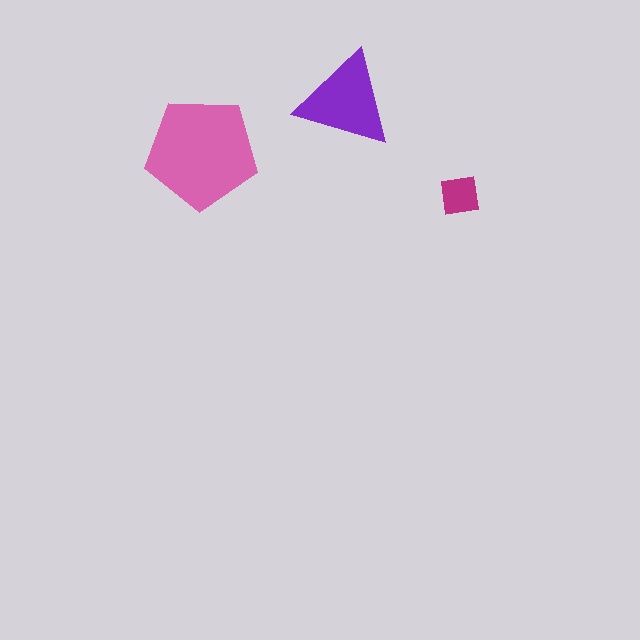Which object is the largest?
The pink pentagon.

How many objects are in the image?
There are 3 objects in the image.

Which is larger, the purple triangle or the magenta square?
The purple triangle.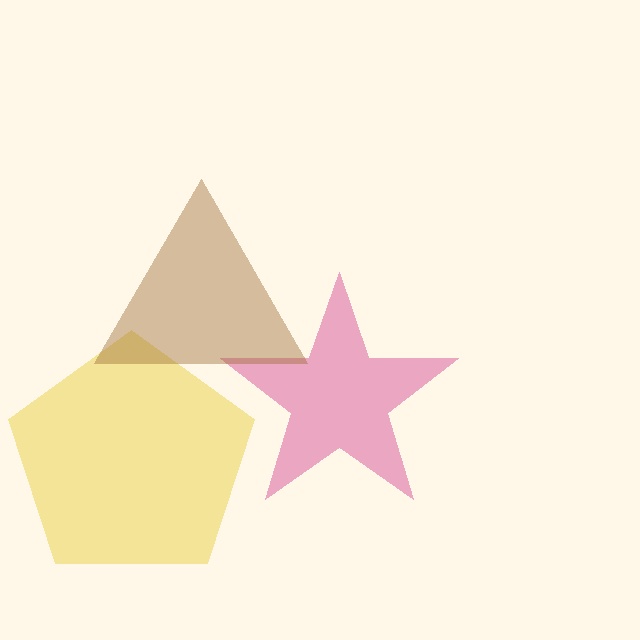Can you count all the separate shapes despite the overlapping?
Yes, there are 3 separate shapes.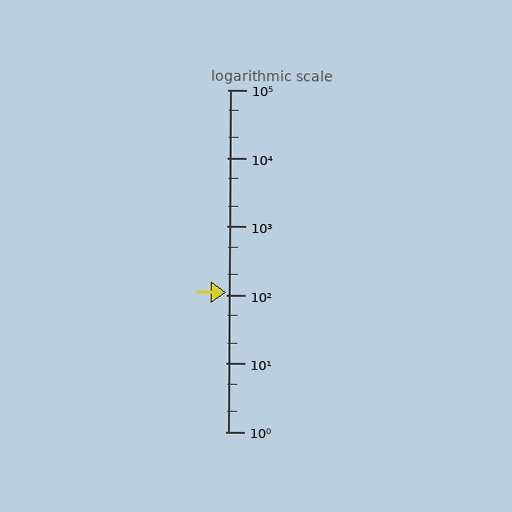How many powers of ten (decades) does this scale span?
The scale spans 5 decades, from 1 to 100000.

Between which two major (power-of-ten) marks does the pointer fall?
The pointer is between 100 and 1000.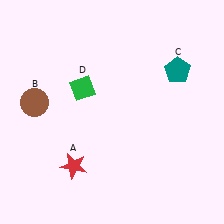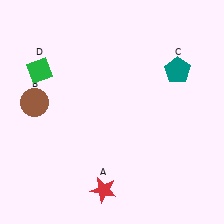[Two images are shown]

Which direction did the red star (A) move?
The red star (A) moved right.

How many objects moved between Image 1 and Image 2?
2 objects moved between the two images.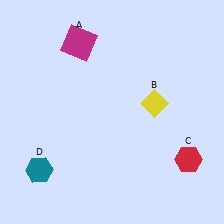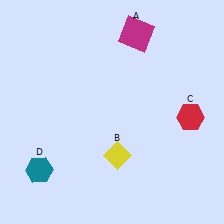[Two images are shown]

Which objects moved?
The objects that moved are: the magenta square (A), the yellow diamond (B), the red hexagon (C).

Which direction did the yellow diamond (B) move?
The yellow diamond (B) moved down.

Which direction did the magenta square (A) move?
The magenta square (A) moved right.